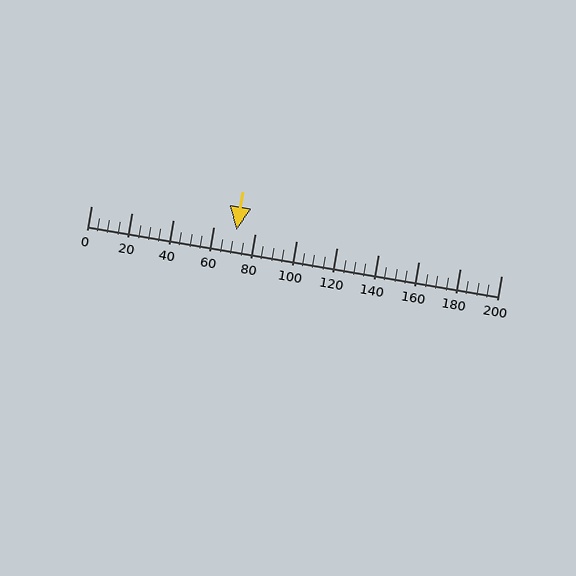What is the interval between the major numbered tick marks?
The major tick marks are spaced 20 units apart.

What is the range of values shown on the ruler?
The ruler shows values from 0 to 200.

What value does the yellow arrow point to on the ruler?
The yellow arrow points to approximately 71.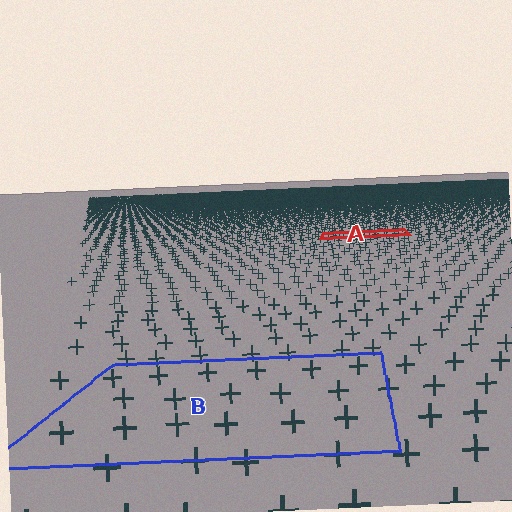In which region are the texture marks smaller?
The texture marks are smaller in region A, because it is farther away.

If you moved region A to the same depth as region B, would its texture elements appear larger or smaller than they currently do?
They would appear larger. At a closer depth, the same texture elements are projected at a bigger on-screen size.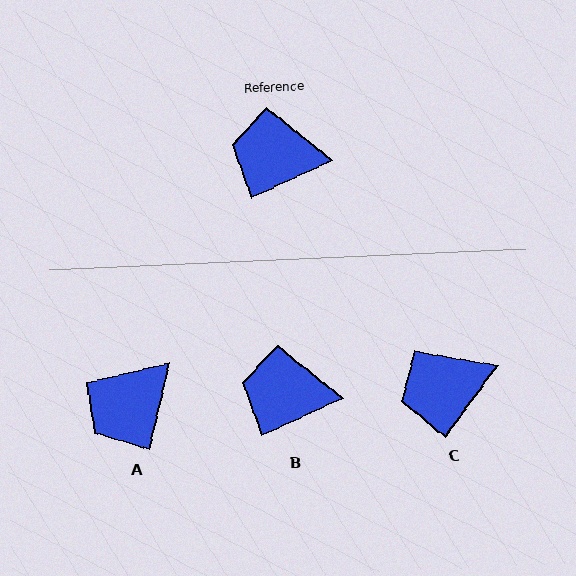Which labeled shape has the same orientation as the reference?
B.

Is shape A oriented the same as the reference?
No, it is off by about 52 degrees.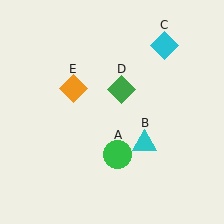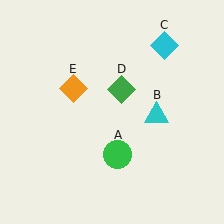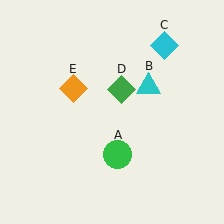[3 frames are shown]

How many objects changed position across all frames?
1 object changed position: cyan triangle (object B).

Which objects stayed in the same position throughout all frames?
Green circle (object A) and cyan diamond (object C) and green diamond (object D) and orange diamond (object E) remained stationary.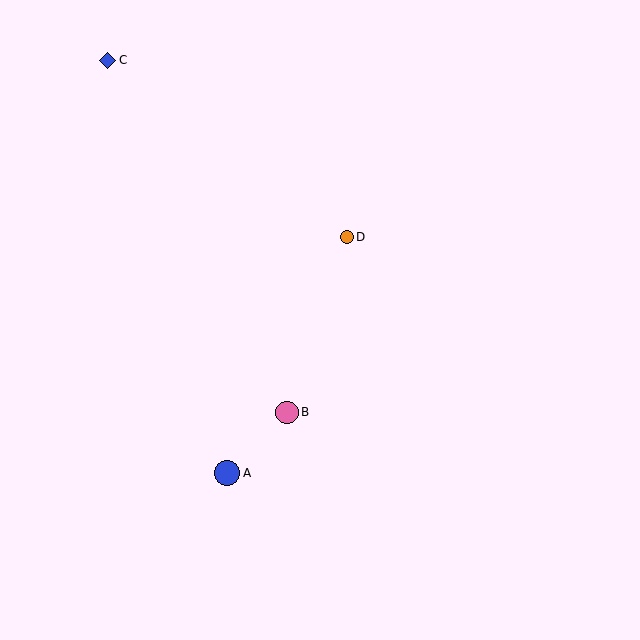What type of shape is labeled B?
Shape B is a pink circle.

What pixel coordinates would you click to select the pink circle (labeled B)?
Click at (287, 412) to select the pink circle B.